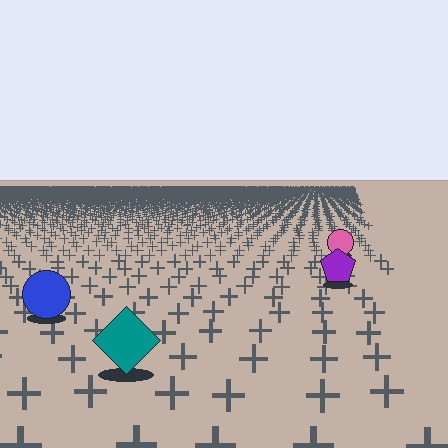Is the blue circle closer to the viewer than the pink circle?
Yes. The blue circle is closer — you can tell from the texture gradient: the ground texture is coarser near it.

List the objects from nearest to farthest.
From nearest to farthest: the teal diamond, the blue circle, the purple pentagon, the pink circle.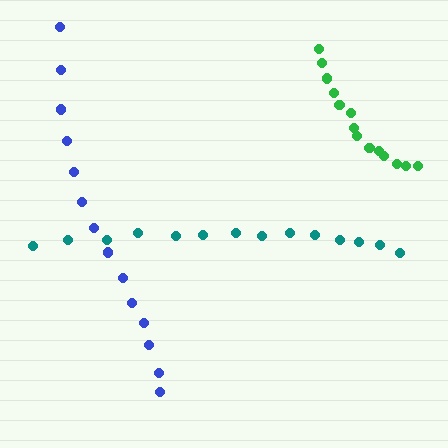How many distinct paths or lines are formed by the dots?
There are 3 distinct paths.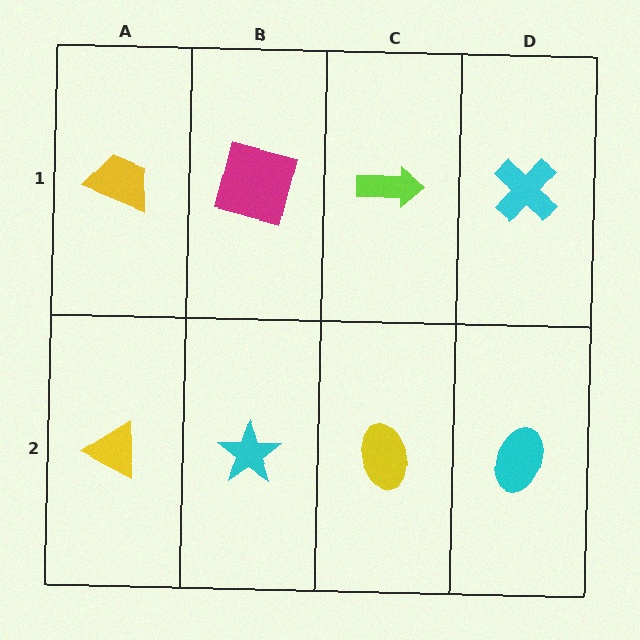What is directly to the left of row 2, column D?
A yellow ellipse.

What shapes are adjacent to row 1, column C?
A yellow ellipse (row 2, column C), a magenta square (row 1, column B), a cyan cross (row 1, column D).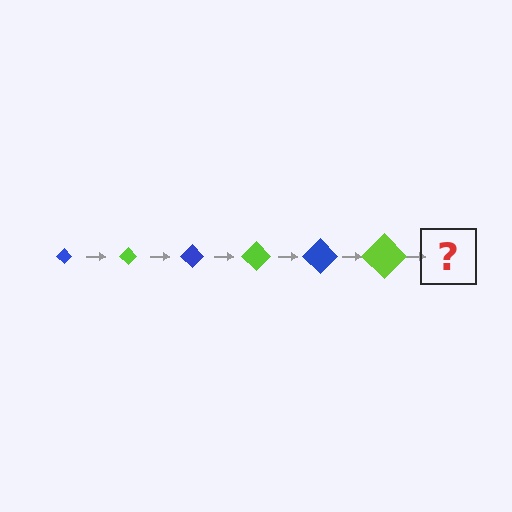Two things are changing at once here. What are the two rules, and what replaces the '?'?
The two rules are that the diamond grows larger each step and the color cycles through blue and lime. The '?' should be a blue diamond, larger than the previous one.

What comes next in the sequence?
The next element should be a blue diamond, larger than the previous one.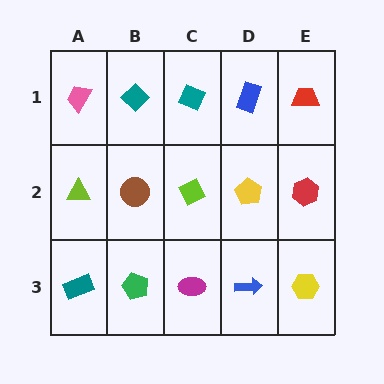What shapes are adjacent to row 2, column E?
A red trapezoid (row 1, column E), a yellow hexagon (row 3, column E), a yellow pentagon (row 2, column D).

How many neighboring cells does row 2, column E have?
3.